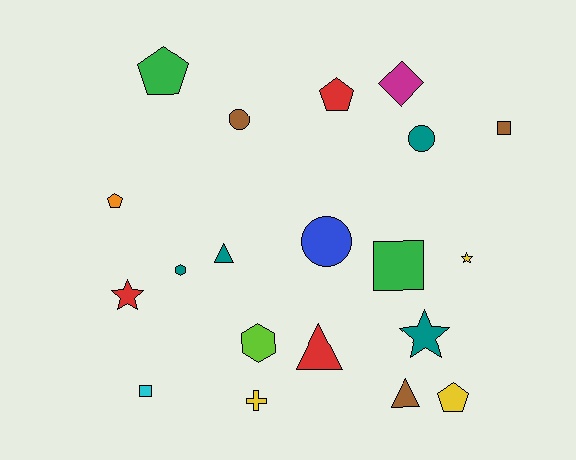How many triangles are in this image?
There are 3 triangles.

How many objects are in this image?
There are 20 objects.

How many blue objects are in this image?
There is 1 blue object.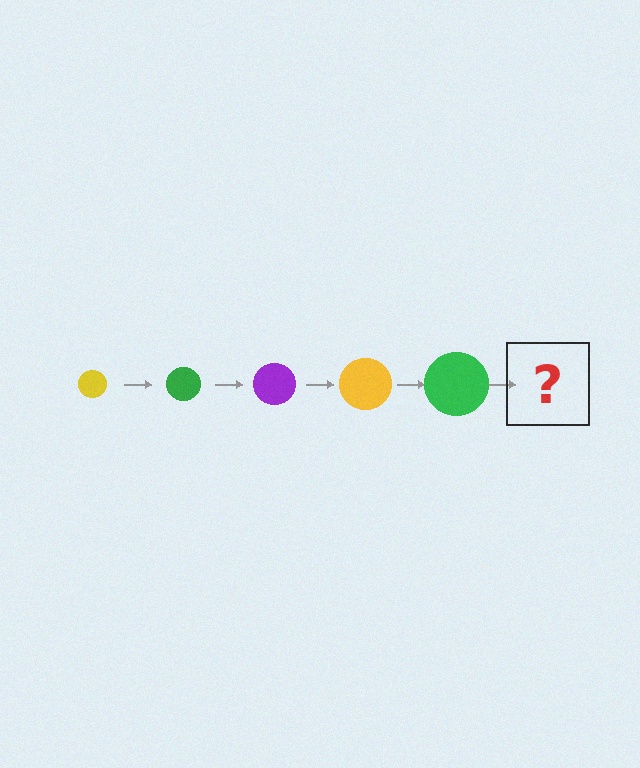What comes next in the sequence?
The next element should be a purple circle, larger than the previous one.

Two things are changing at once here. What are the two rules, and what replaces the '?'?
The two rules are that the circle grows larger each step and the color cycles through yellow, green, and purple. The '?' should be a purple circle, larger than the previous one.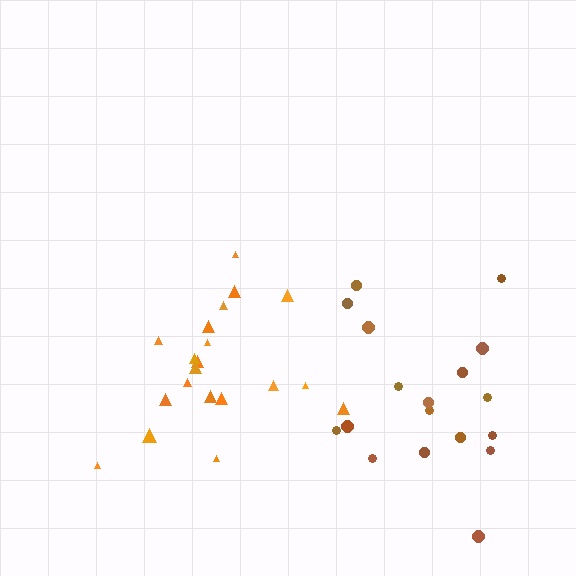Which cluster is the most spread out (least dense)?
Brown.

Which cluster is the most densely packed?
Orange.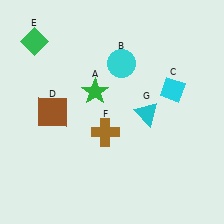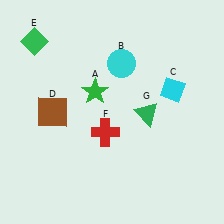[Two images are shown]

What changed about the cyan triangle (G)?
In Image 1, G is cyan. In Image 2, it changed to green.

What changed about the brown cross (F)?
In Image 1, F is brown. In Image 2, it changed to red.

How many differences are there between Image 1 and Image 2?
There are 2 differences between the two images.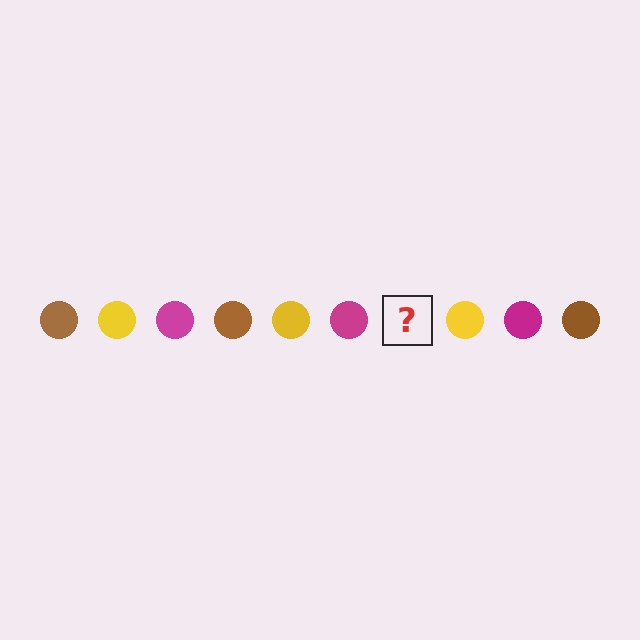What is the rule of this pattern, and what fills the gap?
The rule is that the pattern cycles through brown, yellow, magenta circles. The gap should be filled with a brown circle.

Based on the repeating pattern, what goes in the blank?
The blank should be a brown circle.